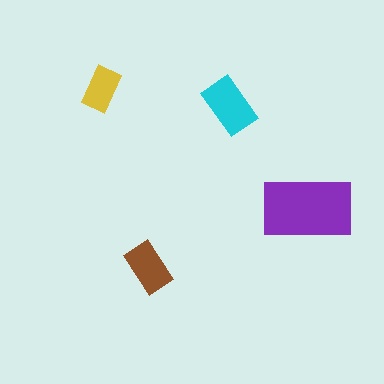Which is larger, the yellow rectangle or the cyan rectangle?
The cyan one.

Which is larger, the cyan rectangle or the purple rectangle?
The purple one.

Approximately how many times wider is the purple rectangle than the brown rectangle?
About 2 times wider.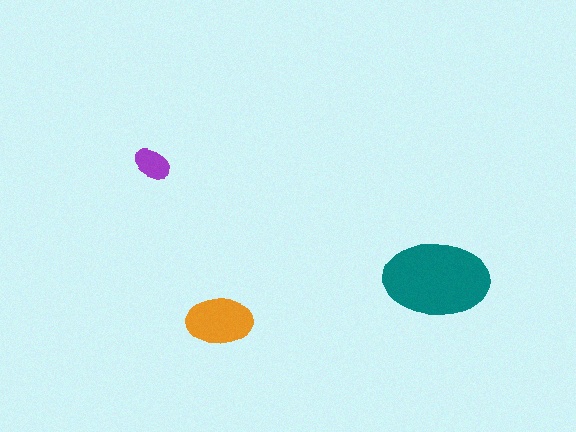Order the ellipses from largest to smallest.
the teal one, the orange one, the purple one.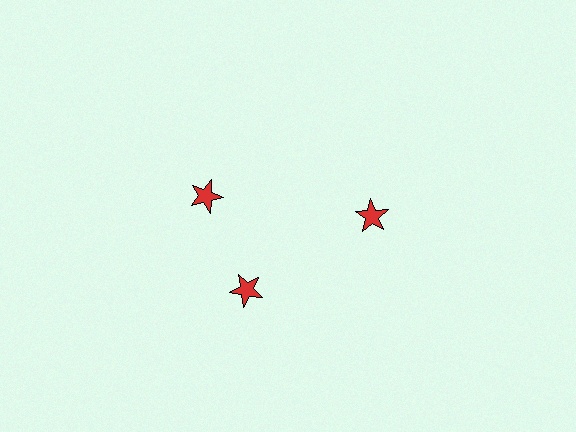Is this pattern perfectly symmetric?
No. The 3 red stars are arranged in a ring, but one element near the 11 o'clock position is rotated out of alignment along the ring, breaking the 3-fold rotational symmetry.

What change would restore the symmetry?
The symmetry would be restored by rotating it back into even spacing with its neighbors so that all 3 stars sit at equal angles and equal distance from the center.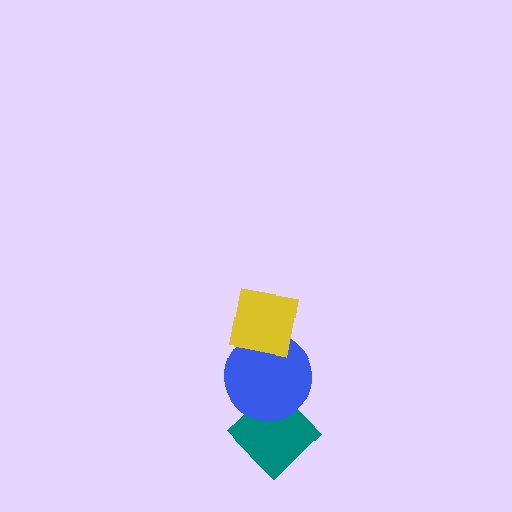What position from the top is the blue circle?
The blue circle is 2nd from the top.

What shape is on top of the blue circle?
The yellow square is on top of the blue circle.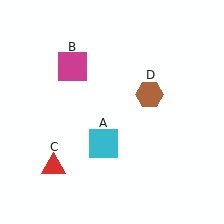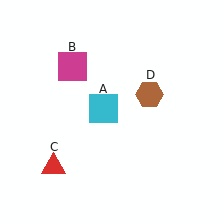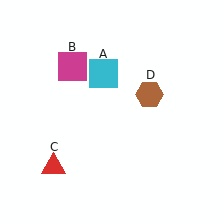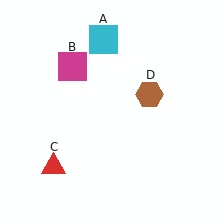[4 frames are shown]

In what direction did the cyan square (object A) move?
The cyan square (object A) moved up.